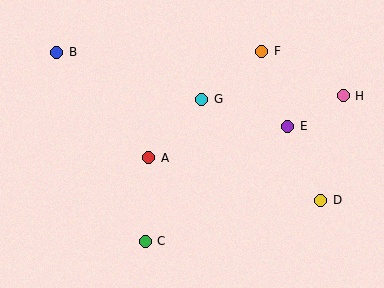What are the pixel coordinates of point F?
Point F is at (262, 51).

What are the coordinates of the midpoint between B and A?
The midpoint between B and A is at (103, 105).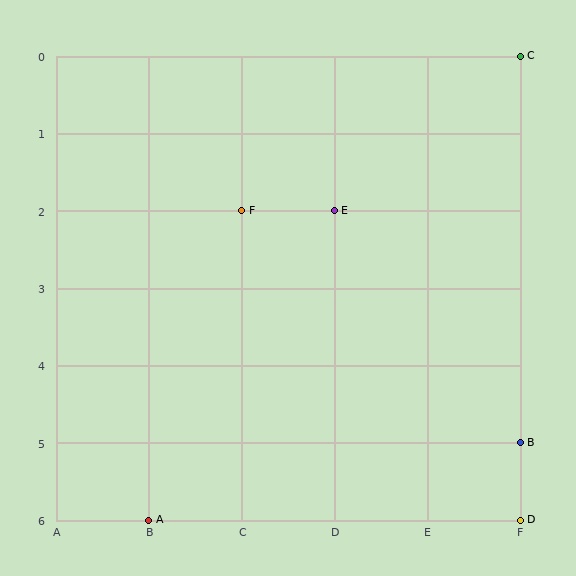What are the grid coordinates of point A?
Point A is at grid coordinates (B, 6).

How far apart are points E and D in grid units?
Points E and D are 2 columns and 4 rows apart (about 4.5 grid units diagonally).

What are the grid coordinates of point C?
Point C is at grid coordinates (F, 0).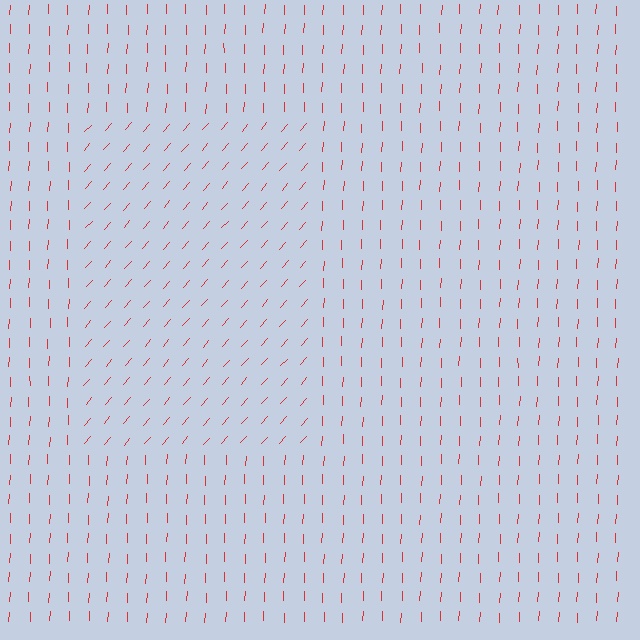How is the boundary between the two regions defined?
The boundary is defined purely by a change in line orientation (approximately 38 degrees difference). All lines are the same color and thickness.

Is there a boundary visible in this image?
Yes, there is a texture boundary formed by a change in line orientation.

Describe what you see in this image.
The image is filled with small red line segments. A rectangle region in the image has lines oriented differently from the surrounding lines, creating a visible texture boundary.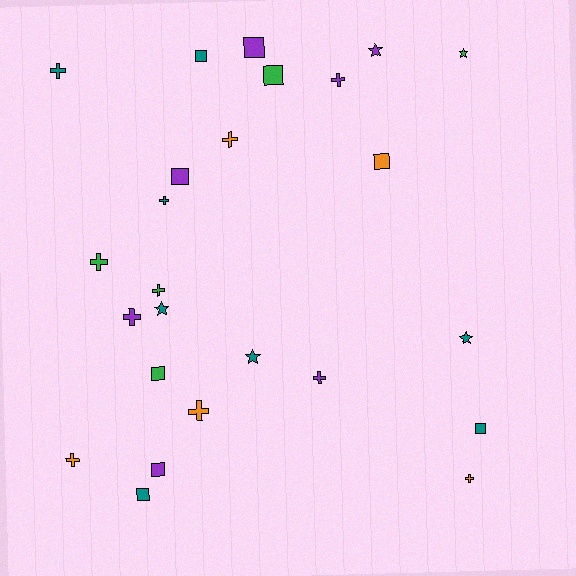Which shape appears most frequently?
Cross, with 11 objects.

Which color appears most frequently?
Teal, with 8 objects.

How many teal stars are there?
There are 3 teal stars.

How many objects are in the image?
There are 25 objects.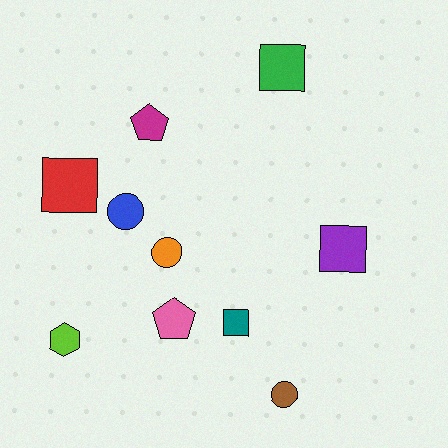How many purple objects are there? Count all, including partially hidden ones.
There is 1 purple object.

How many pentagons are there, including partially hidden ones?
There are 2 pentagons.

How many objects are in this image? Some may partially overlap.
There are 10 objects.